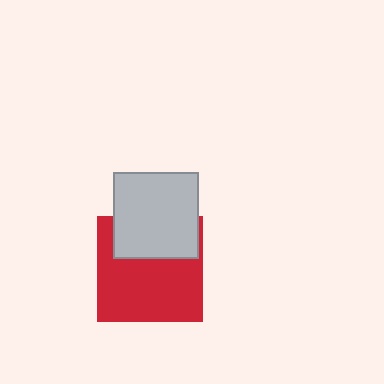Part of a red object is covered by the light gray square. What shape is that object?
It is a square.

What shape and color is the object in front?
The object in front is a light gray square.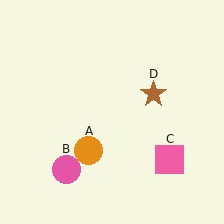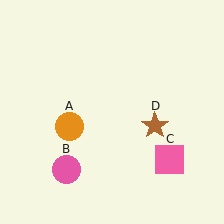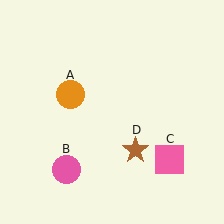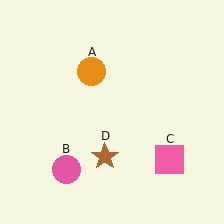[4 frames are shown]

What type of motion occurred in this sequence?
The orange circle (object A), brown star (object D) rotated clockwise around the center of the scene.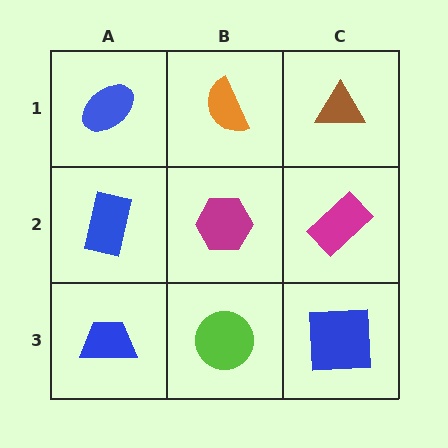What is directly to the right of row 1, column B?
A brown triangle.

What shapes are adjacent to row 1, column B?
A magenta hexagon (row 2, column B), a blue ellipse (row 1, column A), a brown triangle (row 1, column C).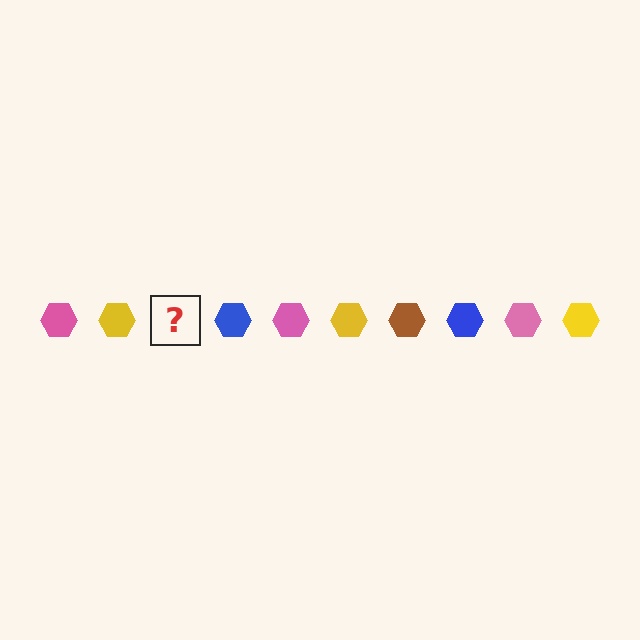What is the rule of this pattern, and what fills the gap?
The rule is that the pattern cycles through pink, yellow, brown, blue hexagons. The gap should be filled with a brown hexagon.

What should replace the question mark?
The question mark should be replaced with a brown hexagon.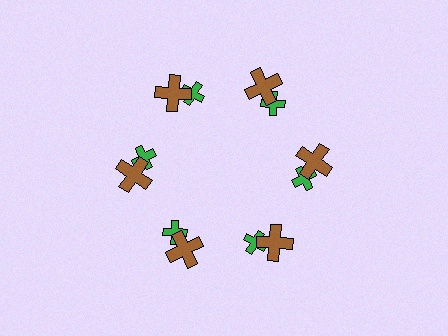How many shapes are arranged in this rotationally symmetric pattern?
There are 12 shapes, arranged in 6 groups of 2.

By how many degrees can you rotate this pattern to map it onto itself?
The pattern maps onto itself every 60 degrees of rotation.